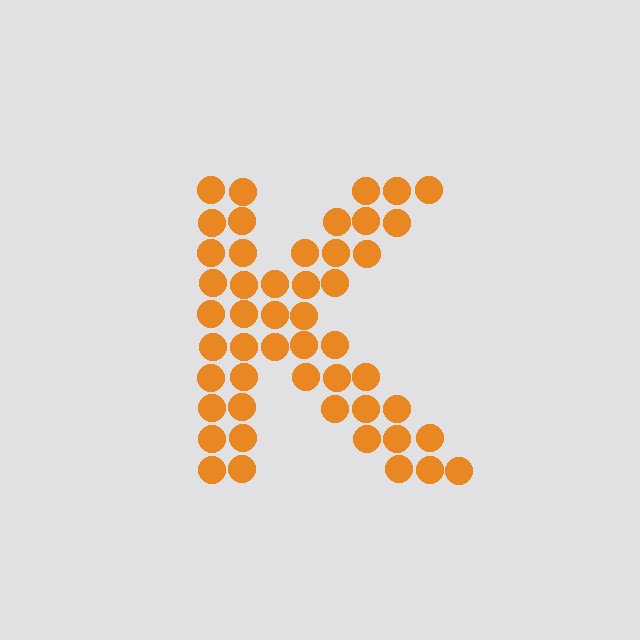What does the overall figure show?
The overall figure shows the letter K.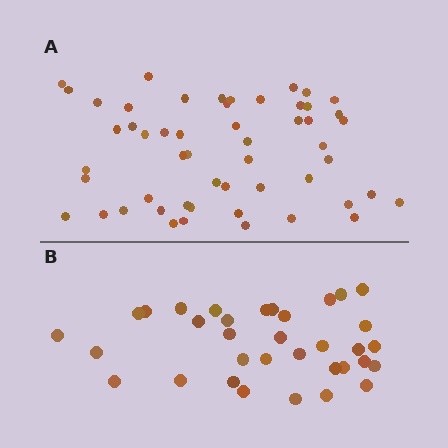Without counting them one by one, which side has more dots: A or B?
Region A (the top region) has more dots.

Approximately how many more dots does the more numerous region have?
Region A has approximately 20 more dots than region B.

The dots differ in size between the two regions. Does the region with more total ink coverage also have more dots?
No. Region B has more total ink coverage because its dots are larger, but region A actually contains more individual dots. Total area can be misleading — the number of items is what matters here.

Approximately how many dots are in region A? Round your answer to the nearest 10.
About 50 dots. (The exact count is 53, which rounds to 50.)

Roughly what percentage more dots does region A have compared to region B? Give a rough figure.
About 55% more.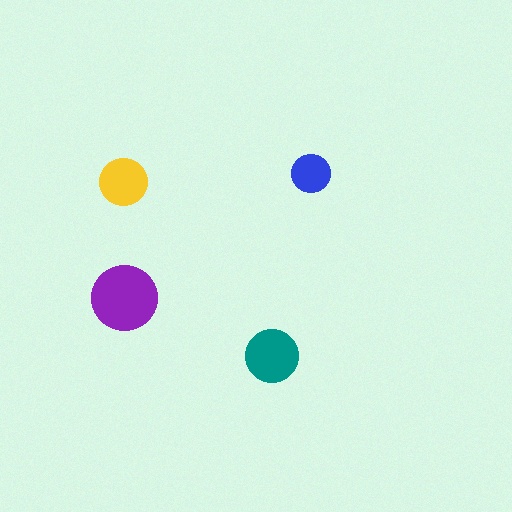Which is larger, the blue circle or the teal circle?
The teal one.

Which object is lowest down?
The teal circle is bottommost.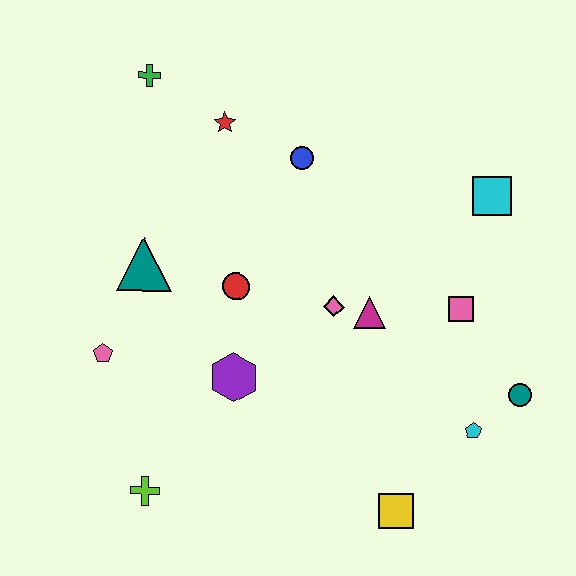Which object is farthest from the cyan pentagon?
The green cross is farthest from the cyan pentagon.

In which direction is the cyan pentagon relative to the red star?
The cyan pentagon is below the red star.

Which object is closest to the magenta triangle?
The pink diamond is closest to the magenta triangle.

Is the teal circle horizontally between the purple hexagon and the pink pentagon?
No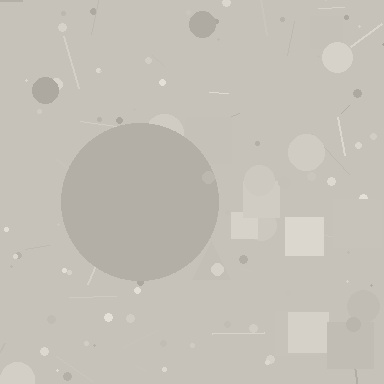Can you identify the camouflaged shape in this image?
The camouflaged shape is a circle.